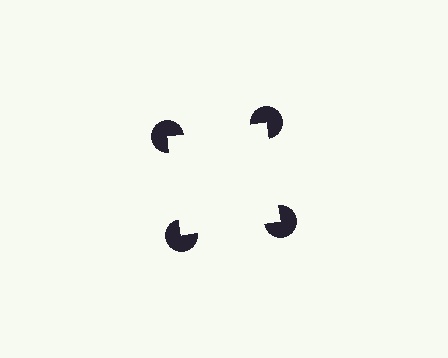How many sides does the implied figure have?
4 sides.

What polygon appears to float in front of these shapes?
An illusory square — its edges are inferred from the aligned wedge cuts in the pac-man discs, not physically drawn.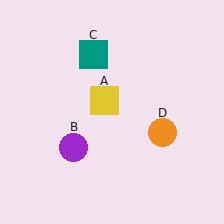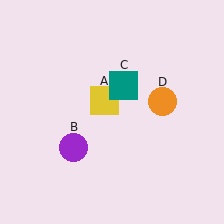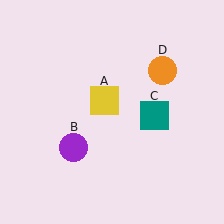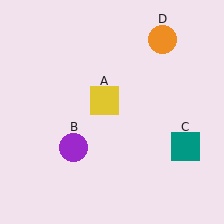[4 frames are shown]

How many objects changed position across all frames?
2 objects changed position: teal square (object C), orange circle (object D).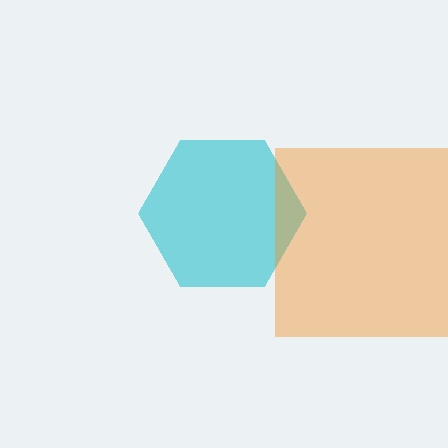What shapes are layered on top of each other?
The layered shapes are: a cyan hexagon, an orange square.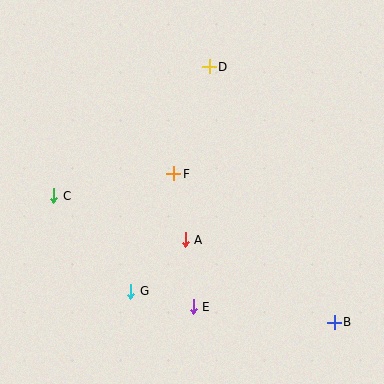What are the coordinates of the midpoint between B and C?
The midpoint between B and C is at (194, 259).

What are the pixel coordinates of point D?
Point D is at (209, 67).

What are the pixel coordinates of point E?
Point E is at (193, 307).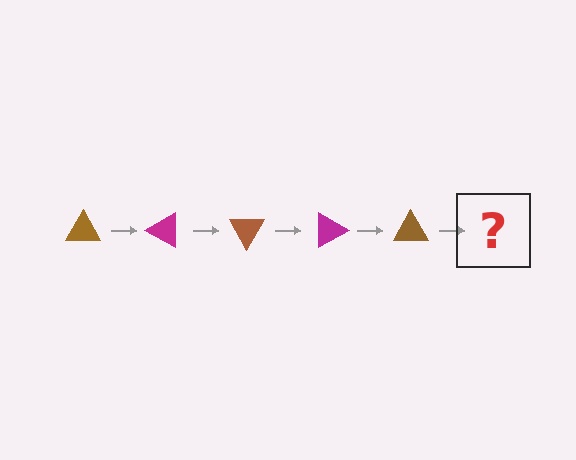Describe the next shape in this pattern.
It should be a magenta triangle, rotated 150 degrees from the start.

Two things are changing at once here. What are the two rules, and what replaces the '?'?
The two rules are that it rotates 30 degrees each step and the color cycles through brown and magenta. The '?' should be a magenta triangle, rotated 150 degrees from the start.